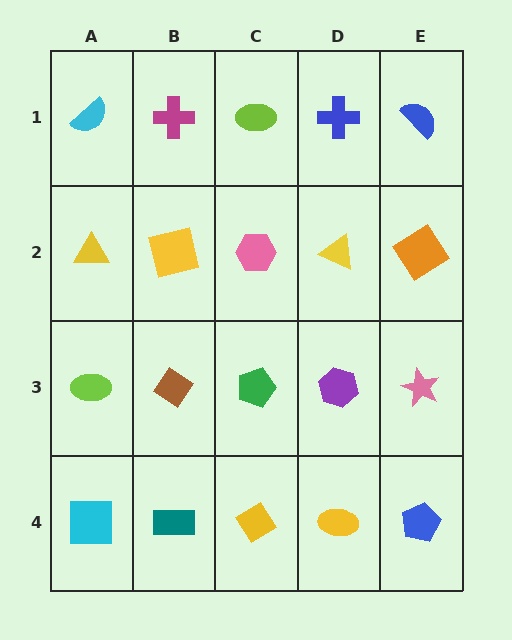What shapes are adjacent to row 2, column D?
A blue cross (row 1, column D), a purple hexagon (row 3, column D), a pink hexagon (row 2, column C), an orange diamond (row 2, column E).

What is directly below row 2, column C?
A green pentagon.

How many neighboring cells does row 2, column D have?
4.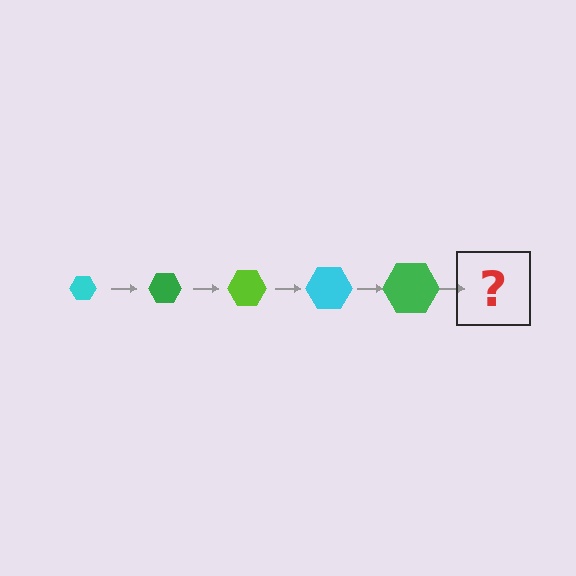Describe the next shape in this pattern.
It should be a lime hexagon, larger than the previous one.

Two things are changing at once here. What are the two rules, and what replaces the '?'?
The two rules are that the hexagon grows larger each step and the color cycles through cyan, green, and lime. The '?' should be a lime hexagon, larger than the previous one.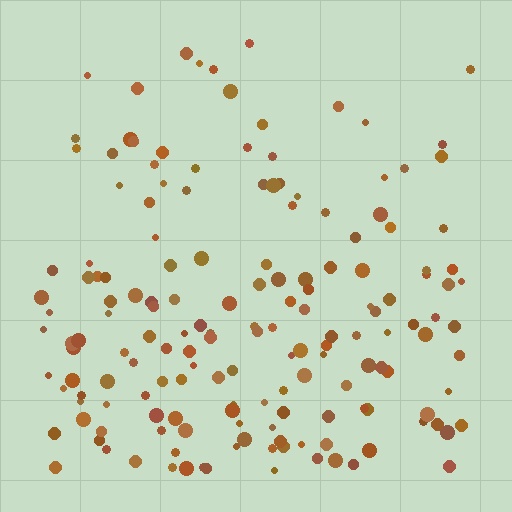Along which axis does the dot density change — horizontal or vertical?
Vertical.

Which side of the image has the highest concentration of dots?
The bottom.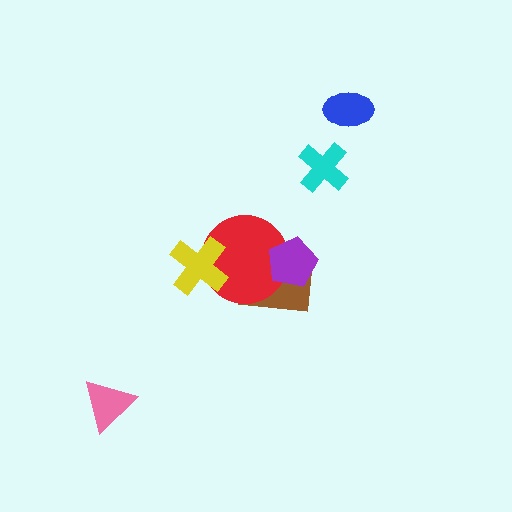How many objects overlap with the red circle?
3 objects overlap with the red circle.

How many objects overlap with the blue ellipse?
0 objects overlap with the blue ellipse.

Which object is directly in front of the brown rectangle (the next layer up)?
The red circle is directly in front of the brown rectangle.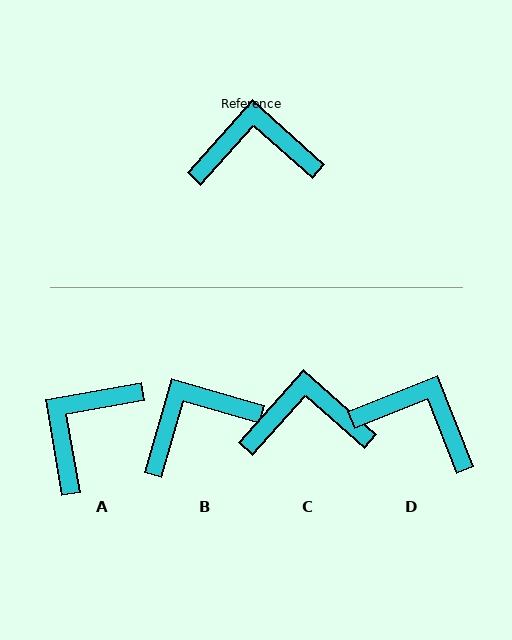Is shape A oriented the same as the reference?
No, it is off by about 52 degrees.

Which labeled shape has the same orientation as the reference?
C.